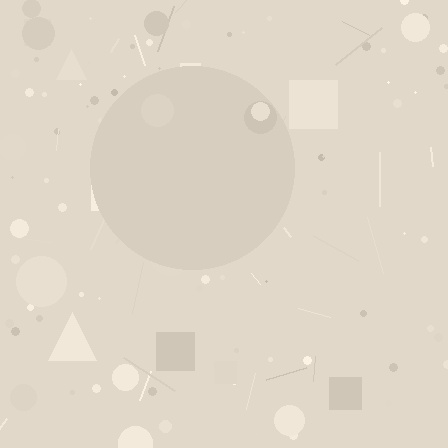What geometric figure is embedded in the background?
A circle is embedded in the background.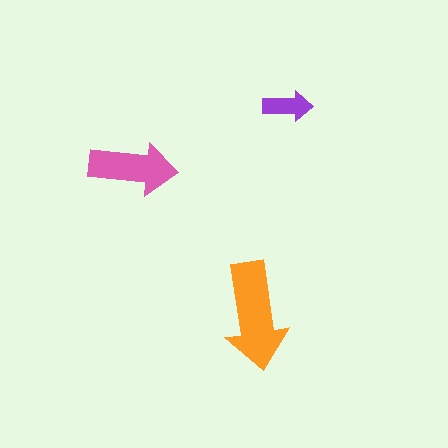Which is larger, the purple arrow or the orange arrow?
The orange one.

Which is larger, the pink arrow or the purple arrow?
The pink one.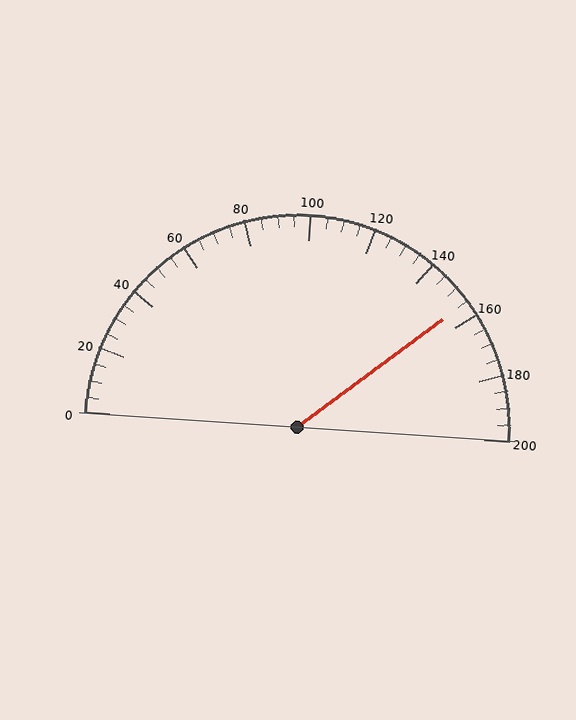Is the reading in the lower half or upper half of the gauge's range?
The reading is in the upper half of the range (0 to 200).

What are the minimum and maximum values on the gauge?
The gauge ranges from 0 to 200.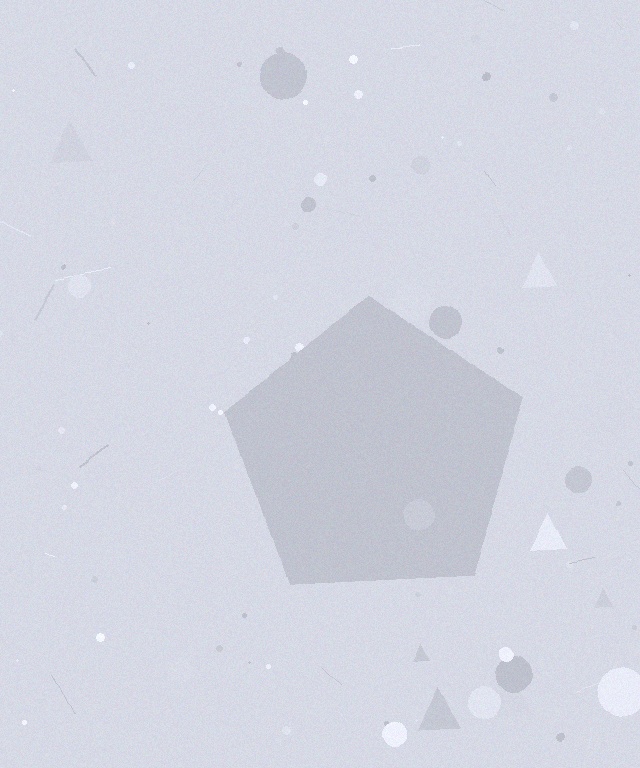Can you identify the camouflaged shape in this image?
The camouflaged shape is a pentagon.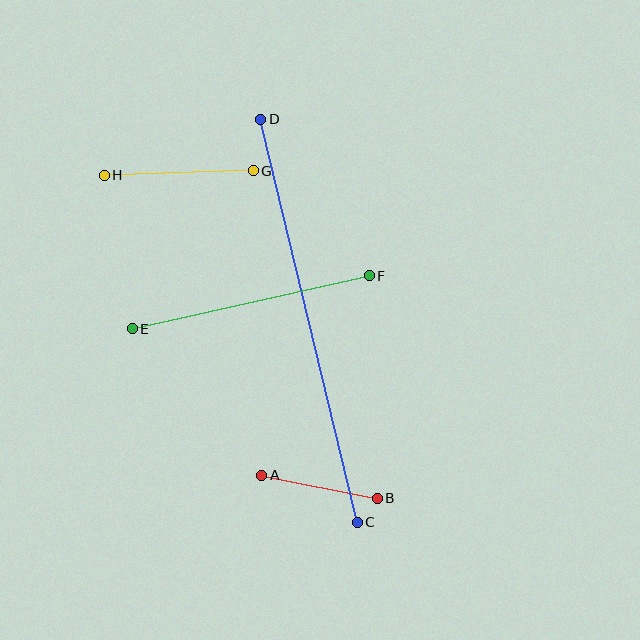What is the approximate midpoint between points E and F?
The midpoint is at approximately (251, 302) pixels.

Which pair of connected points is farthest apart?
Points C and D are farthest apart.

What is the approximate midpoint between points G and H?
The midpoint is at approximately (179, 173) pixels.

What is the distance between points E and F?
The distance is approximately 243 pixels.